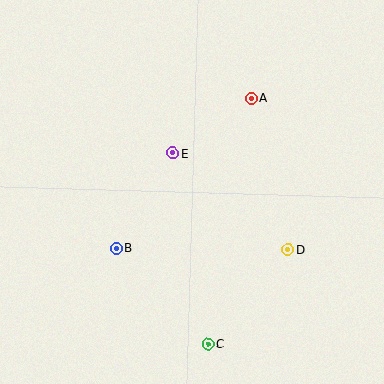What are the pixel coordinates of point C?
Point C is at (208, 344).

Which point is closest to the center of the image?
Point E at (173, 153) is closest to the center.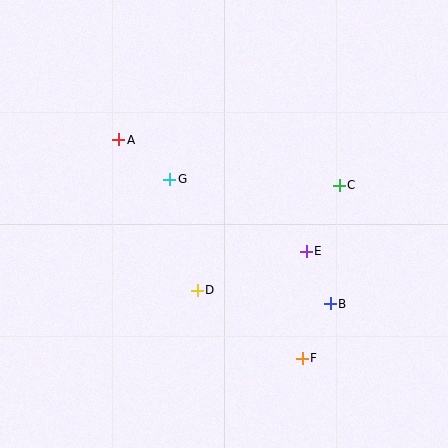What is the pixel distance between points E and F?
The distance between E and F is 107 pixels.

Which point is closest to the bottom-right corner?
Point F is closest to the bottom-right corner.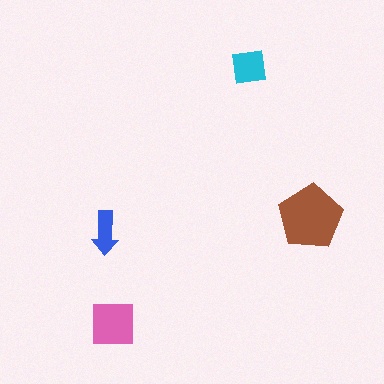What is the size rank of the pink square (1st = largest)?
2nd.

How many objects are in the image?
There are 4 objects in the image.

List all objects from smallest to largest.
The blue arrow, the cyan square, the pink square, the brown pentagon.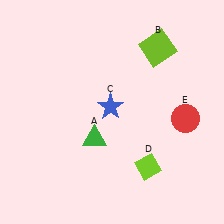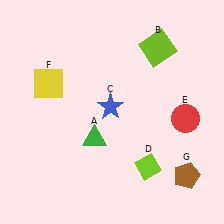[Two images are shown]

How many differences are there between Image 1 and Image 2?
There are 2 differences between the two images.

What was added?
A yellow square (F), a brown pentagon (G) were added in Image 2.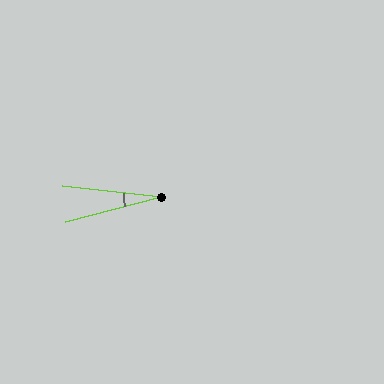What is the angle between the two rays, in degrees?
Approximately 21 degrees.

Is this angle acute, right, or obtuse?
It is acute.